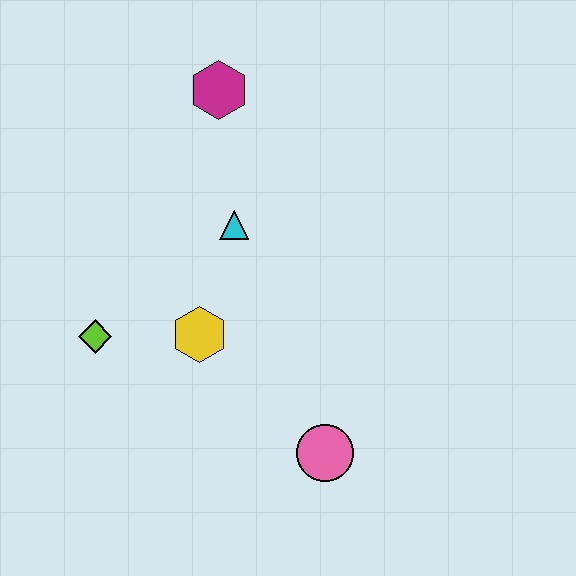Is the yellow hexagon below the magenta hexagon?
Yes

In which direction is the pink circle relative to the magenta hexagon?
The pink circle is below the magenta hexagon.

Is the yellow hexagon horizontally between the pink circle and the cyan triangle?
No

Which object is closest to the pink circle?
The yellow hexagon is closest to the pink circle.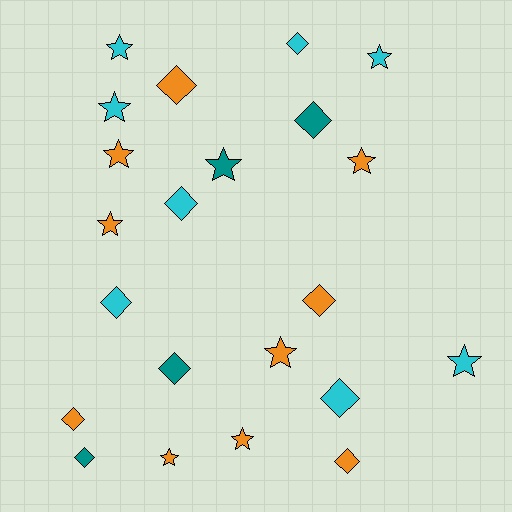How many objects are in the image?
There are 22 objects.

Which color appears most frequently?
Orange, with 10 objects.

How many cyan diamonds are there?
There are 4 cyan diamonds.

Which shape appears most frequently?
Diamond, with 11 objects.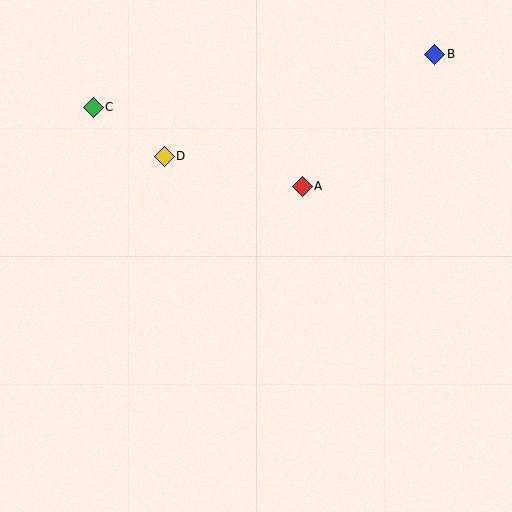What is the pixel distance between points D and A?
The distance between D and A is 141 pixels.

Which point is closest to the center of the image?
Point A at (302, 186) is closest to the center.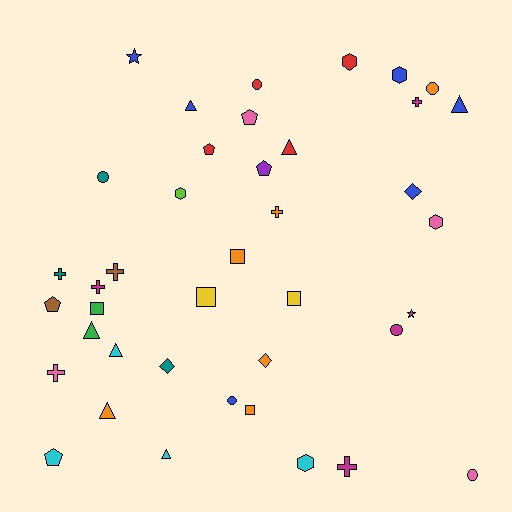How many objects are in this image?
There are 40 objects.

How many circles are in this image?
There are 6 circles.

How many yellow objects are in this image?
There are 2 yellow objects.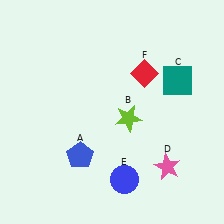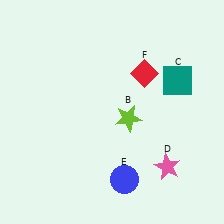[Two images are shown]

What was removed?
The blue pentagon (A) was removed in Image 2.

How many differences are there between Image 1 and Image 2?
There is 1 difference between the two images.